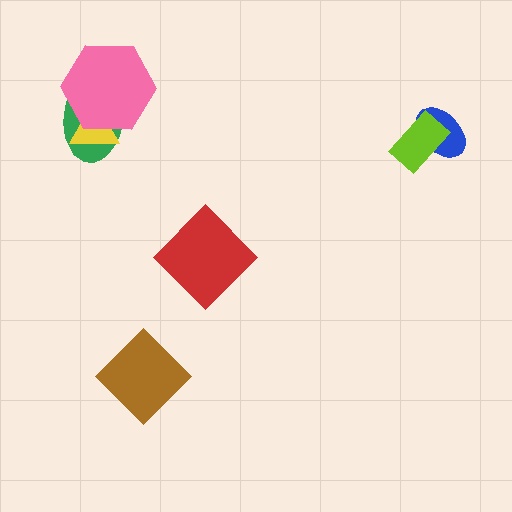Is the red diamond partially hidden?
No, no other shape covers it.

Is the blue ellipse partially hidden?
Yes, it is partially covered by another shape.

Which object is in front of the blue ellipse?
The lime rectangle is in front of the blue ellipse.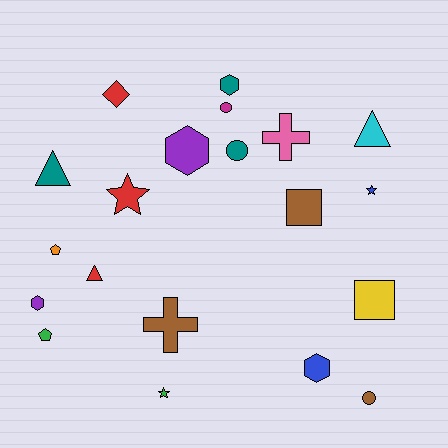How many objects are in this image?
There are 20 objects.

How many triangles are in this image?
There are 3 triangles.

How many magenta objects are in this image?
There is 1 magenta object.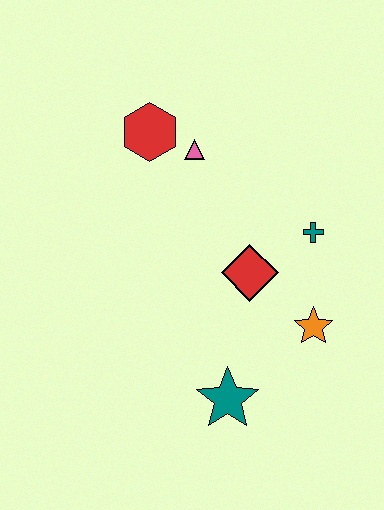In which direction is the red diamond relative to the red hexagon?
The red diamond is below the red hexagon.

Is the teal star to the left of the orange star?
Yes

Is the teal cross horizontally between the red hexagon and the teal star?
No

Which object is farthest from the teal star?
The red hexagon is farthest from the teal star.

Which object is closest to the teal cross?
The red diamond is closest to the teal cross.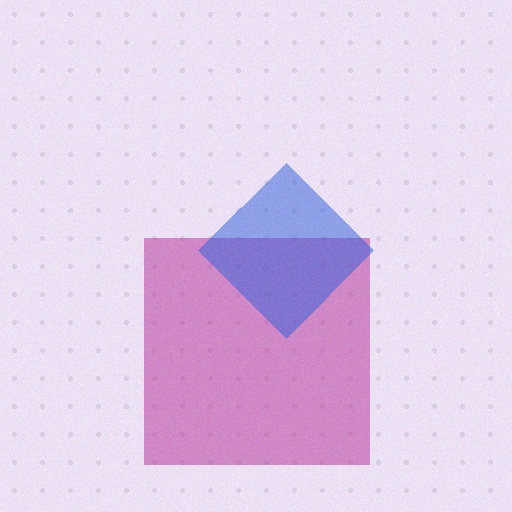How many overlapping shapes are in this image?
There are 2 overlapping shapes in the image.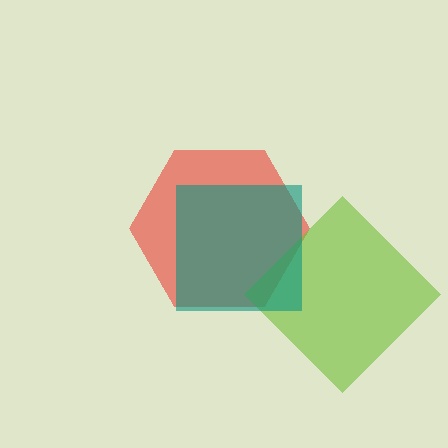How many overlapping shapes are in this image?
There are 3 overlapping shapes in the image.